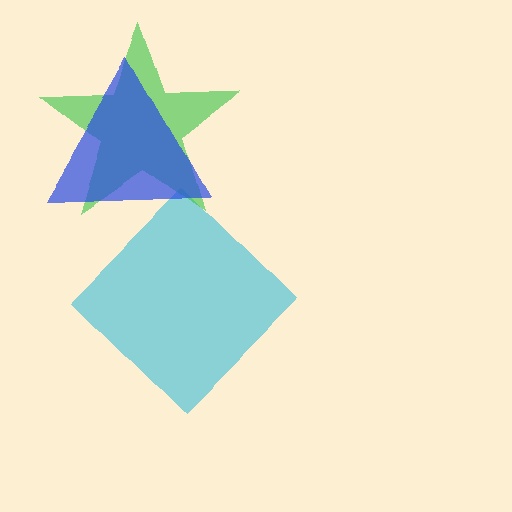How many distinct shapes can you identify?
There are 3 distinct shapes: a cyan diamond, a green star, a blue triangle.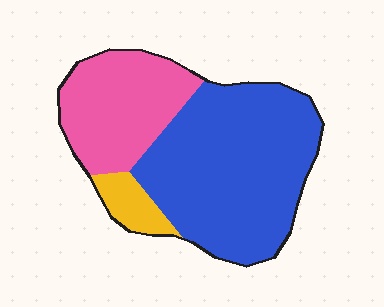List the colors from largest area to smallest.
From largest to smallest: blue, pink, yellow.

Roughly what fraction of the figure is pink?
Pink takes up between a sixth and a third of the figure.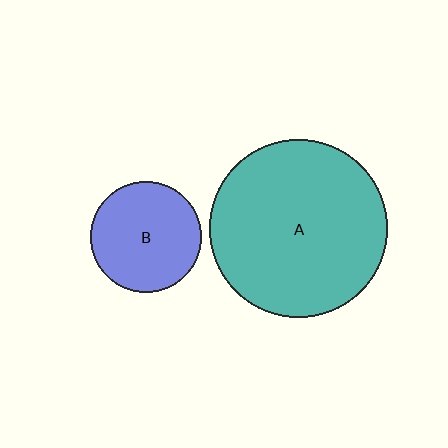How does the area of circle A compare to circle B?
Approximately 2.6 times.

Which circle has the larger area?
Circle A (teal).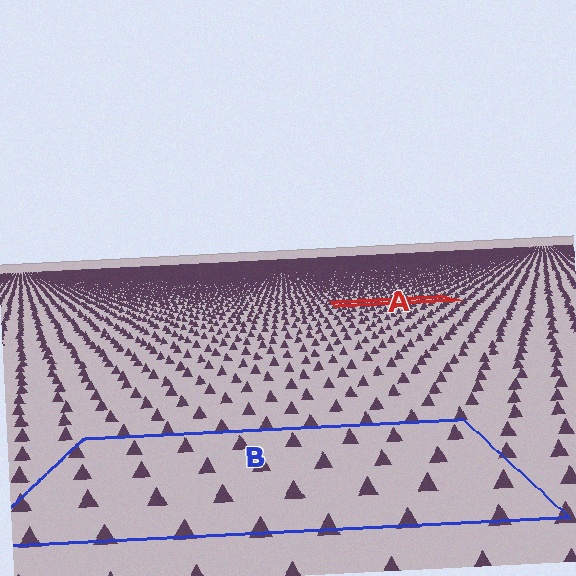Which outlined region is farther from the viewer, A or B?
Region A is farther from the viewer — the texture elements inside it appear smaller and more densely packed.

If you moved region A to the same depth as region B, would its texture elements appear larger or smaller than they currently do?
They would appear larger. At a closer depth, the same texture elements are projected at a bigger on-screen size.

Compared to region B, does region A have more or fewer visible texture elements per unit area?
Region A has more texture elements per unit area — they are packed more densely because it is farther away.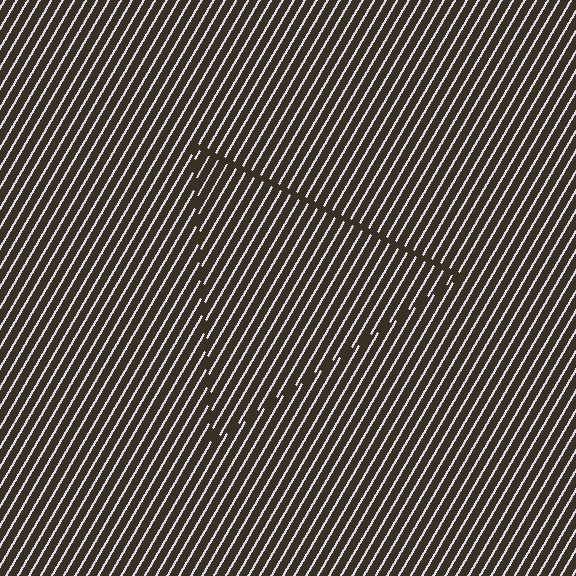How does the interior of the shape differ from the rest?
The interior of the shape contains the same grating, shifted by half a period — the contour is defined by the phase discontinuity where line-ends from the inner and outer gratings abut.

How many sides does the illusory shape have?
3 sides — the line-ends trace a triangle.